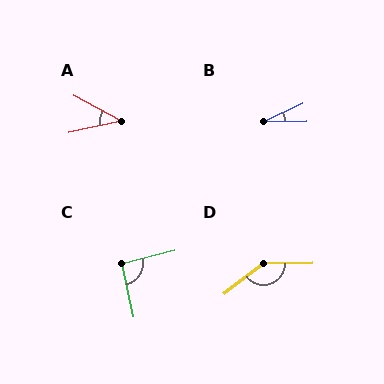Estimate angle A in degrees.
Approximately 40 degrees.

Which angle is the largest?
D, at approximately 143 degrees.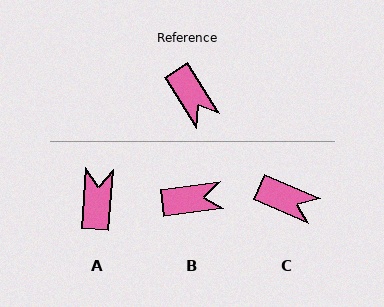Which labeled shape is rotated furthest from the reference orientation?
A, about 143 degrees away.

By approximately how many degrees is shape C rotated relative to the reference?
Approximately 33 degrees counter-clockwise.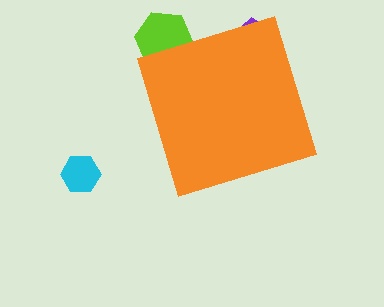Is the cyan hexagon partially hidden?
No, the cyan hexagon is fully visible.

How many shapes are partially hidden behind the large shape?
2 shapes are partially hidden.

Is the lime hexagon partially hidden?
Yes, the lime hexagon is partially hidden behind the orange diamond.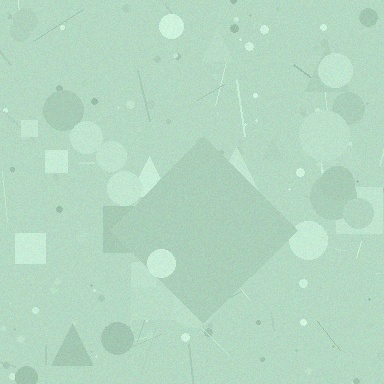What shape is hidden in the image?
A diamond is hidden in the image.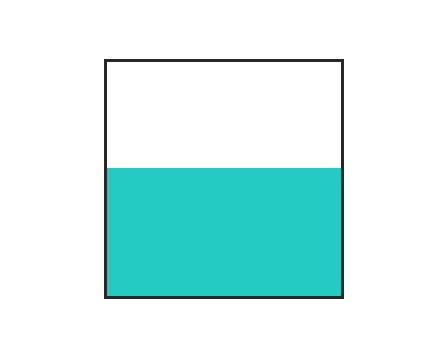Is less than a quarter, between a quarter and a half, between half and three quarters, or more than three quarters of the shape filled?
Between half and three quarters.